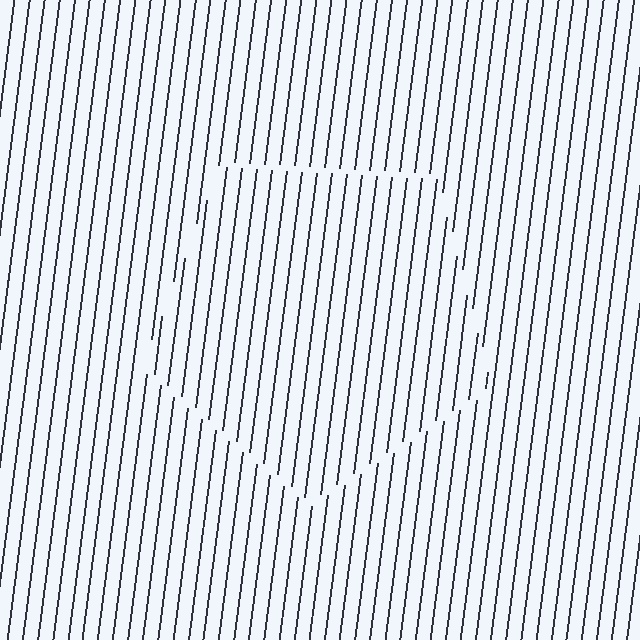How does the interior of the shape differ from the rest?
The interior of the shape contains the same grating, shifted by half a period — the contour is defined by the phase discontinuity where line-ends from the inner and outer gratings abut.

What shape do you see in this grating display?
An illusory pentagon. The interior of the shape contains the same grating, shifted by half a period — the contour is defined by the phase discontinuity where line-ends from the inner and outer gratings abut.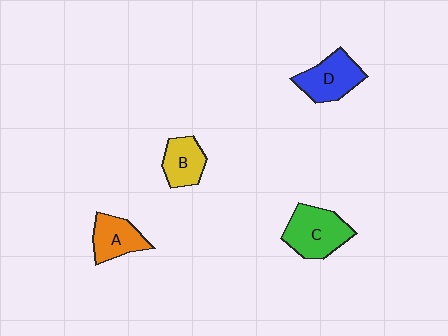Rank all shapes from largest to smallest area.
From largest to smallest: C (green), D (blue), A (orange), B (yellow).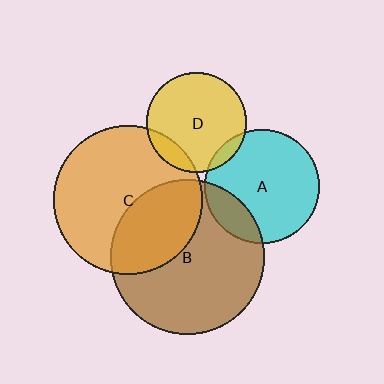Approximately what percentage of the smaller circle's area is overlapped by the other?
Approximately 15%.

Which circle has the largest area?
Circle B (brown).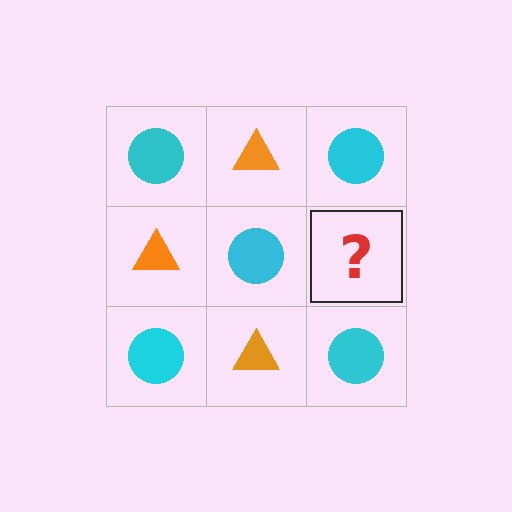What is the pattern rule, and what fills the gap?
The rule is that it alternates cyan circle and orange triangle in a checkerboard pattern. The gap should be filled with an orange triangle.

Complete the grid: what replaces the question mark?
The question mark should be replaced with an orange triangle.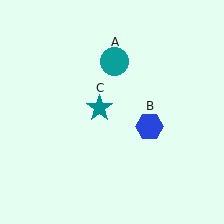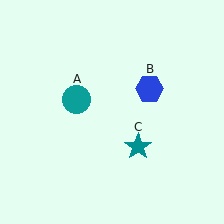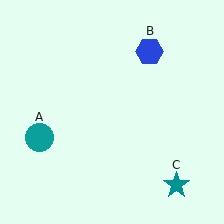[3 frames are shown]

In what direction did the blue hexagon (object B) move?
The blue hexagon (object B) moved up.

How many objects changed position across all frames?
3 objects changed position: teal circle (object A), blue hexagon (object B), teal star (object C).